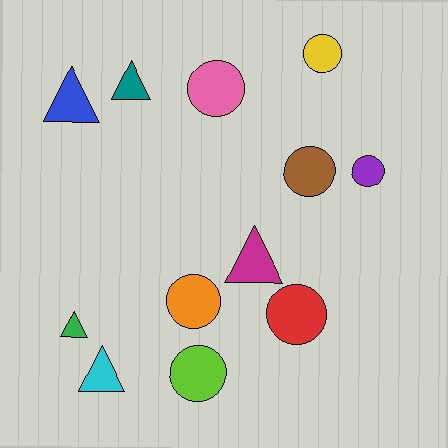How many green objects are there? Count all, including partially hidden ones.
There is 1 green object.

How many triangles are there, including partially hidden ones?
There are 5 triangles.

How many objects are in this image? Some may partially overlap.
There are 12 objects.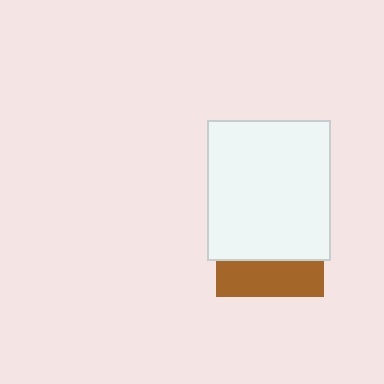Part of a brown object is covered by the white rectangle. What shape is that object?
It is a square.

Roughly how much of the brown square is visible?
A small part of it is visible (roughly 33%).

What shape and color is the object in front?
The object in front is a white rectangle.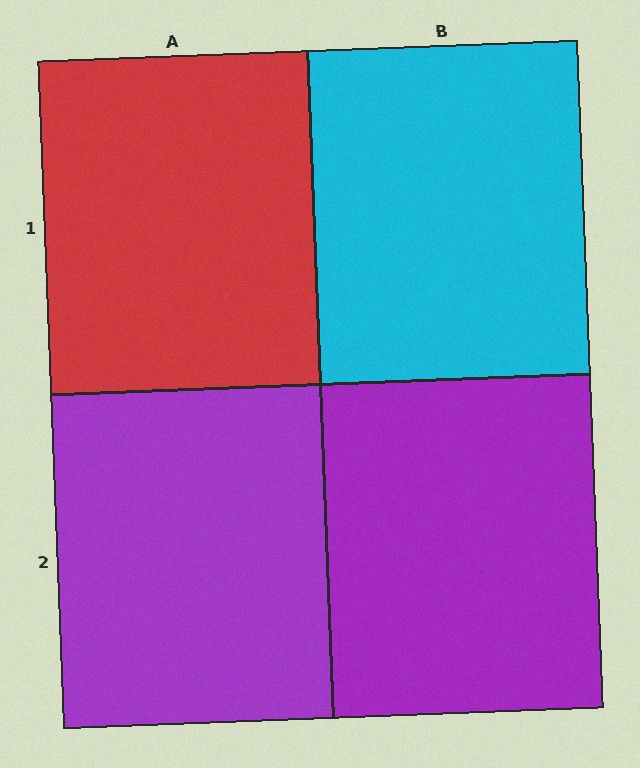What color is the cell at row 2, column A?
Purple.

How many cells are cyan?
1 cell is cyan.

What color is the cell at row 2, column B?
Purple.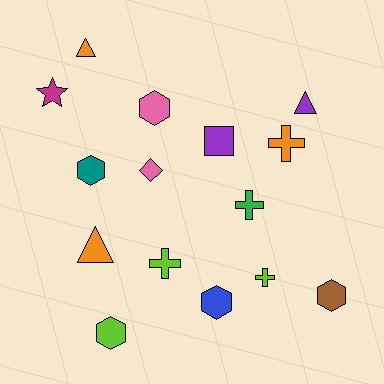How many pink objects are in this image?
There are 2 pink objects.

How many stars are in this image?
There is 1 star.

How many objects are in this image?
There are 15 objects.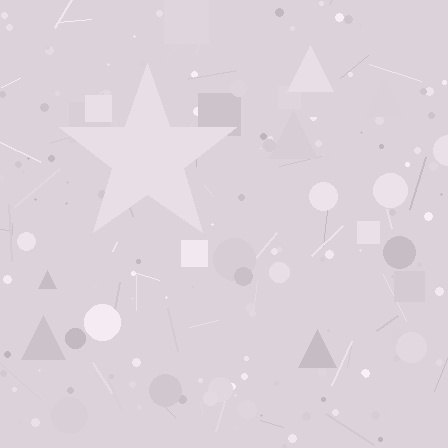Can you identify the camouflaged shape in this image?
The camouflaged shape is a star.